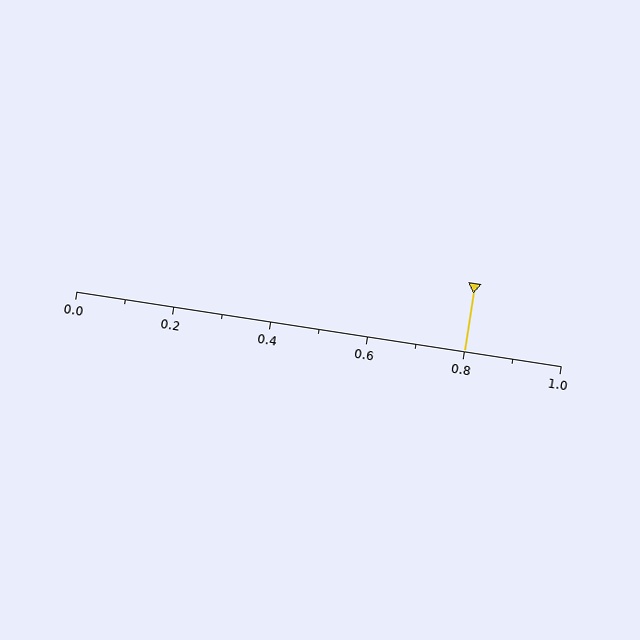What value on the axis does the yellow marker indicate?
The marker indicates approximately 0.8.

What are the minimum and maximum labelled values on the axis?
The axis runs from 0.0 to 1.0.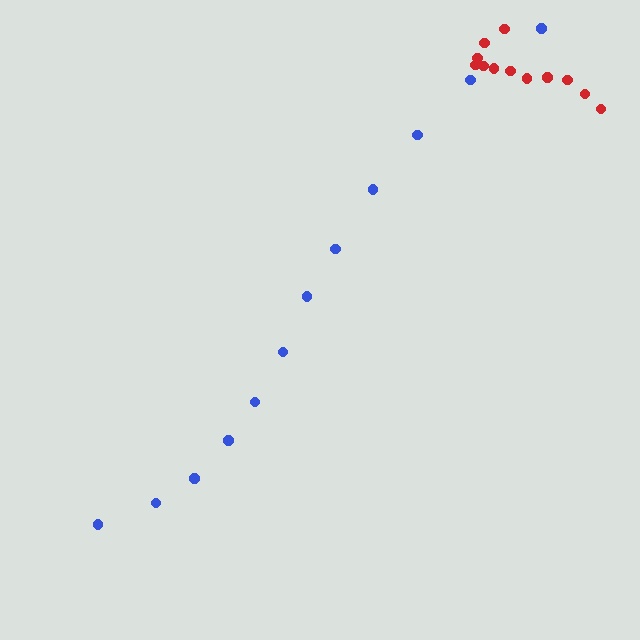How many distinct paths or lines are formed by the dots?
There are 2 distinct paths.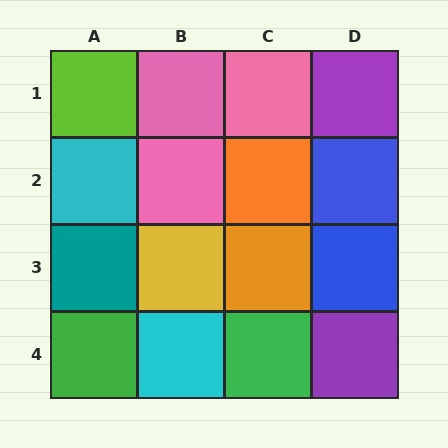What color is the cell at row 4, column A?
Green.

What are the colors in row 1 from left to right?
Lime, pink, pink, purple.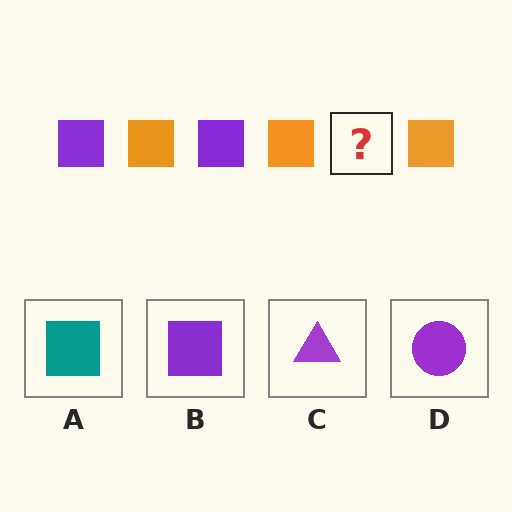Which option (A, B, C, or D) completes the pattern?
B.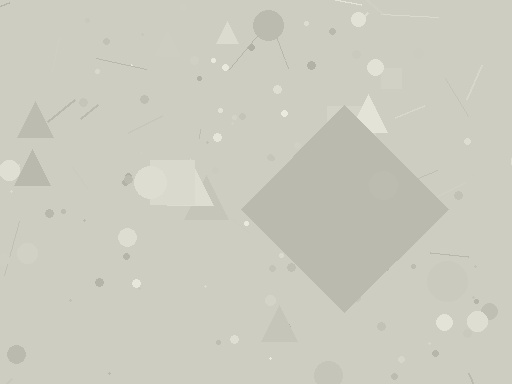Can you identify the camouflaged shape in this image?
The camouflaged shape is a diamond.